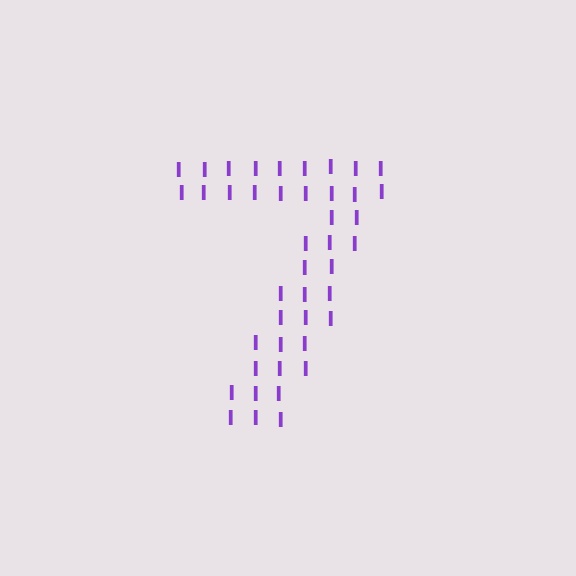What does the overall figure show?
The overall figure shows the digit 7.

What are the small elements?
The small elements are letter I's.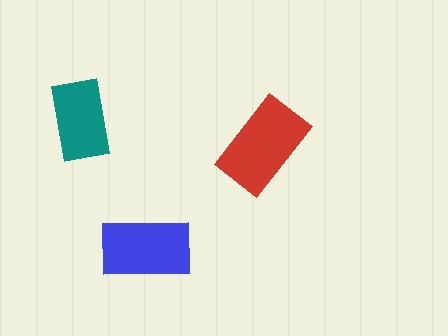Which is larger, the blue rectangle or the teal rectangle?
The blue one.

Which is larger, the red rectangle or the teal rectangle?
The red one.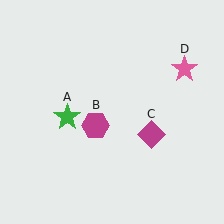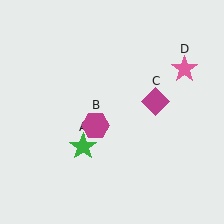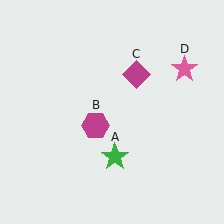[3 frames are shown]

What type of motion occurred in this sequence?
The green star (object A), magenta diamond (object C) rotated counterclockwise around the center of the scene.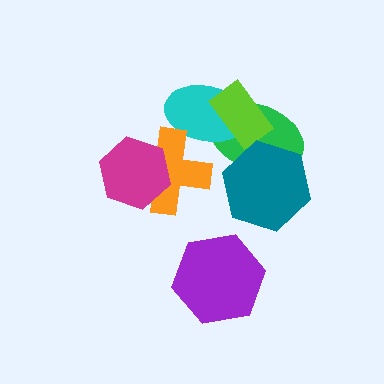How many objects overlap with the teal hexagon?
1 object overlaps with the teal hexagon.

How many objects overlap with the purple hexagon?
0 objects overlap with the purple hexagon.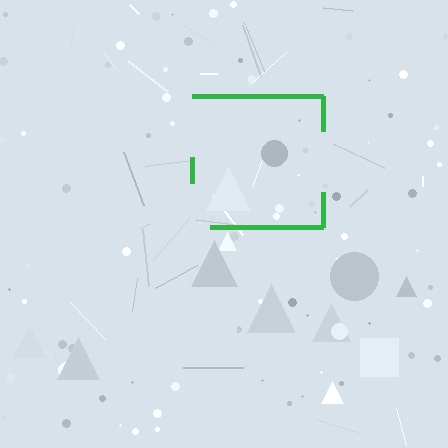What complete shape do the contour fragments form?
The contour fragments form a square.